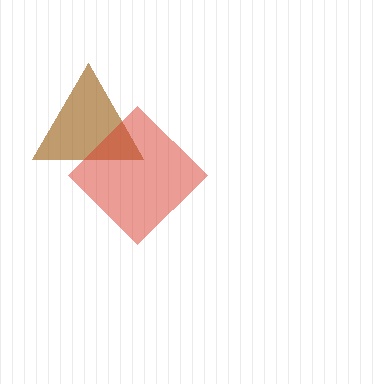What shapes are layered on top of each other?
The layered shapes are: a brown triangle, a red diamond.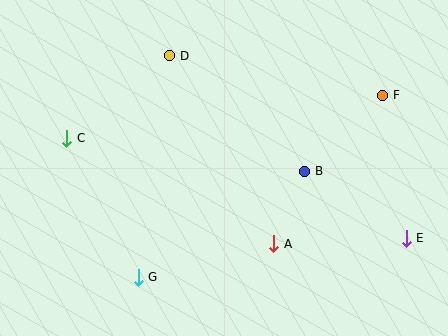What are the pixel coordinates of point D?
Point D is at (170, 56).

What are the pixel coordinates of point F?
Point F is at (383, 95).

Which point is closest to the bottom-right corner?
Point E is closest to the bottom-right corner.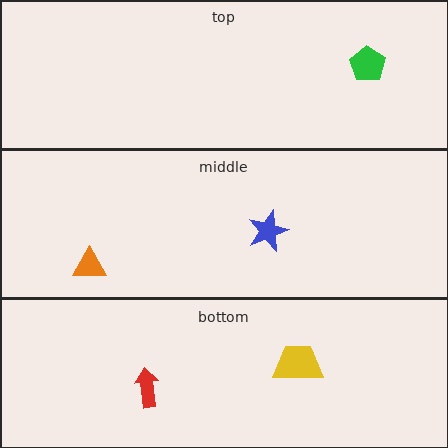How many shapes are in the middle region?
2.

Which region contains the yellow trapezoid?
The bottom region.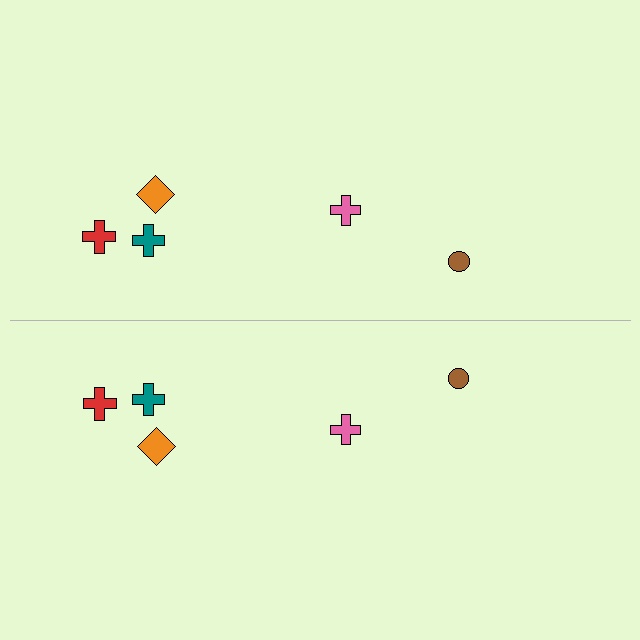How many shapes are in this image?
There are 10 shapes in this image.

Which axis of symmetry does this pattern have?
The pattern has a horizontal axis of symmetry running through the center of the image.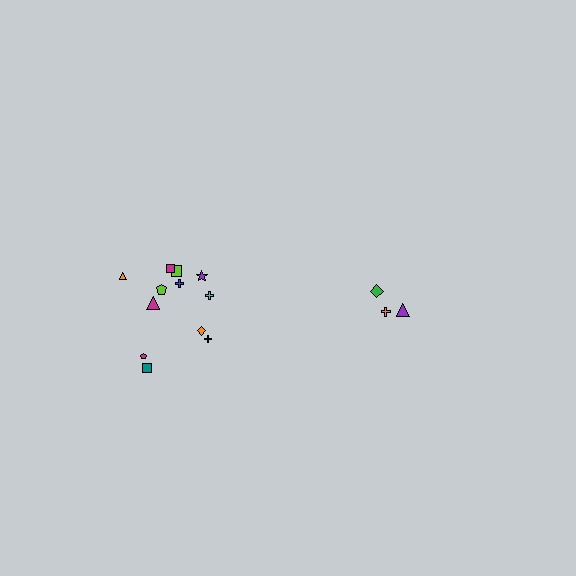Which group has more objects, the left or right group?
The left group.